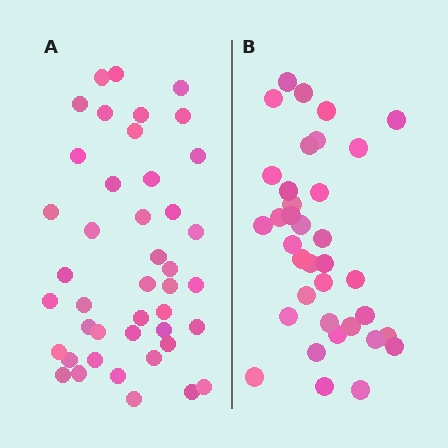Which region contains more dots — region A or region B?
Region A (the left region) has more dots.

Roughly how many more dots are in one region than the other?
Region A has roughly 8 or so more dots than region B.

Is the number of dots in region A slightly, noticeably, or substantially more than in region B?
Region A has only slightly more — the two regions are fairly close. The ratio is roughly 1.2 to 1.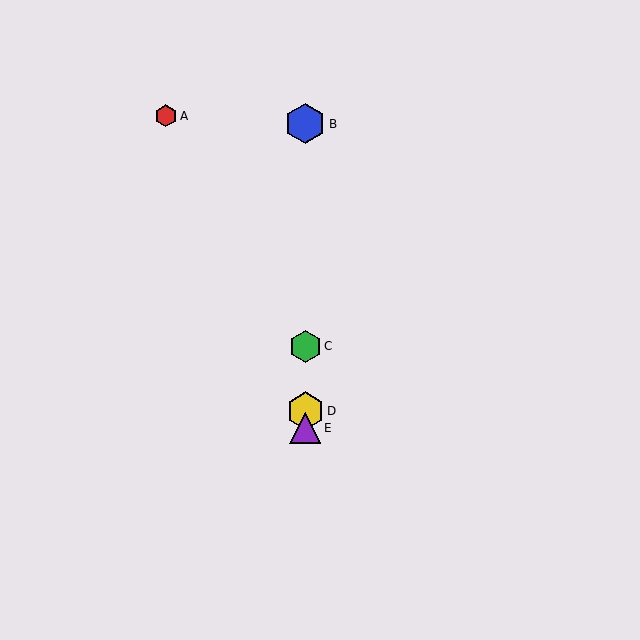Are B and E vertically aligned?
Yes, both are at x≈305.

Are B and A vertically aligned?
No, B is at x≈305 and A is at x≈166.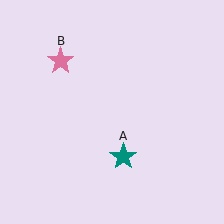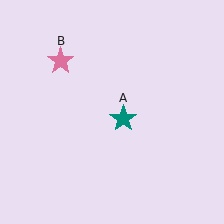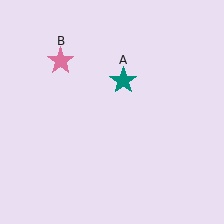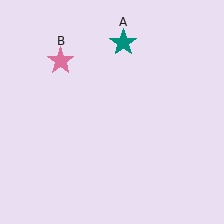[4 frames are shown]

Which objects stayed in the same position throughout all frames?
Pink star (object B) remained stationary.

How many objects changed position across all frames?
1 object changed position: teal star (object A).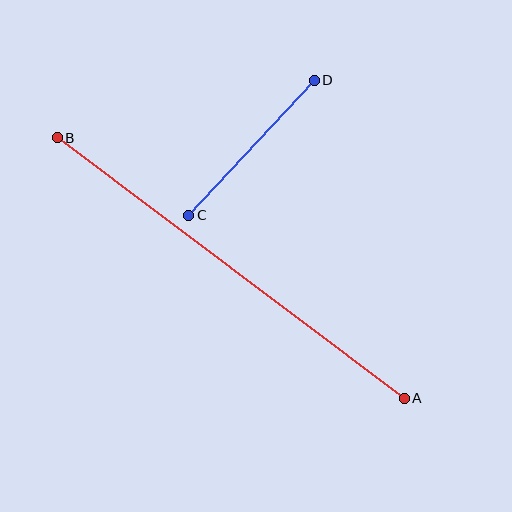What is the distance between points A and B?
The distance is approximately 434 pixels.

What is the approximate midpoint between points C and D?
The midpoint is at approximately (252, 148) pixels.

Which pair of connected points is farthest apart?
Points A and B are farthest apart.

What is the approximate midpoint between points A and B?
The midpoint is at approximately (231, 268) pixels.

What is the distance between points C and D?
The distance is approximately 184 pixels.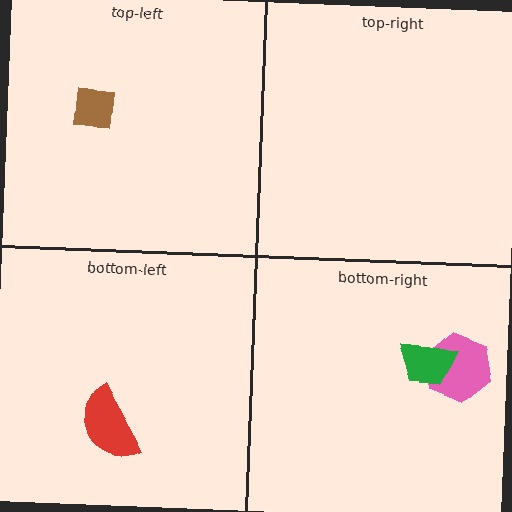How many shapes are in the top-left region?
1.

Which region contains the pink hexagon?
The bottom-right region.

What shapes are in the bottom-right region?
The pink hexagon, the green trapezoid.